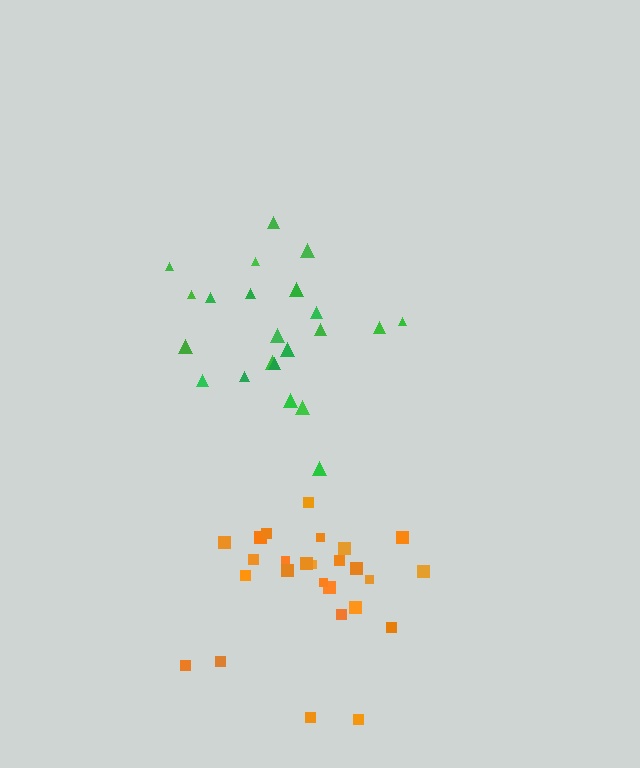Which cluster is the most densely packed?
Orange.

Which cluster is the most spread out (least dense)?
Green.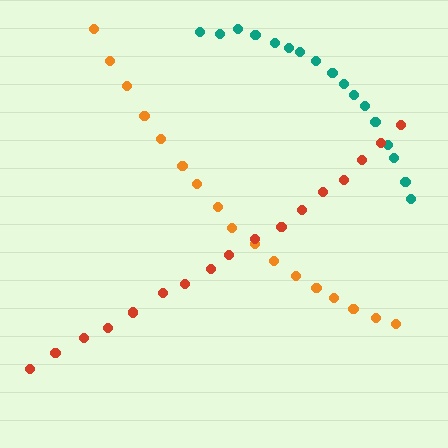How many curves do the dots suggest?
There are 3 distinct paths.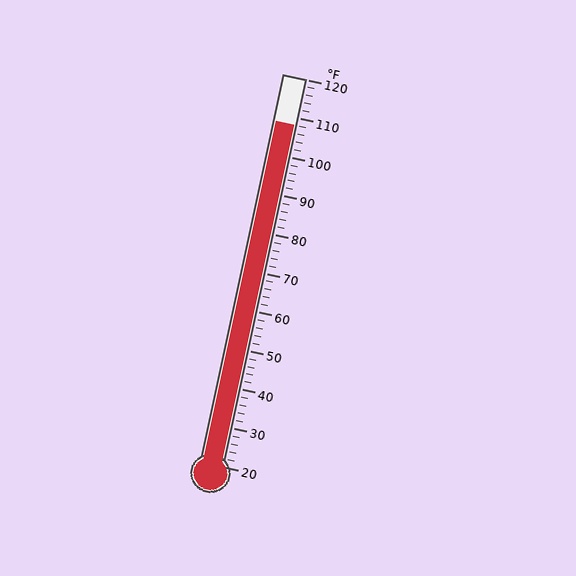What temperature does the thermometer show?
The thermometer shows approximately 108°F.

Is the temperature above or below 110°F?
The temperature is below 110°F.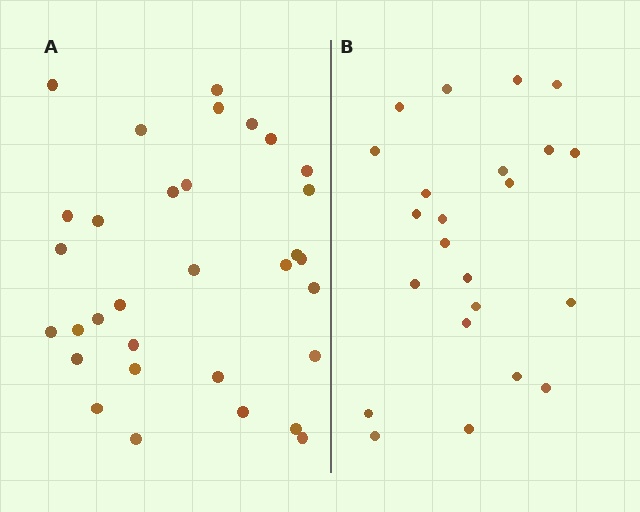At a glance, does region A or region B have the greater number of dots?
Region A (the left region) has more dots.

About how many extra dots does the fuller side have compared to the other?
Region A has roughly 8 or so more dots than region B.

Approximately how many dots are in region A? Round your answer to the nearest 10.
About 30 dots. (The exact count is 32, which rounds to 30.)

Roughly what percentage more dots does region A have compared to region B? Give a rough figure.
About 40% more.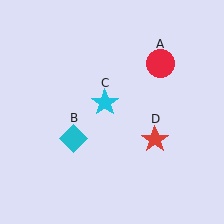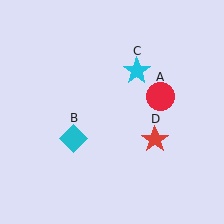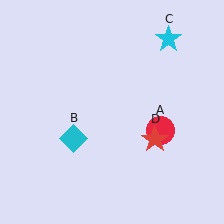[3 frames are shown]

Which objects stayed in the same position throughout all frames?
Cyan diamond (object B) and red star (object D) remained stationary.